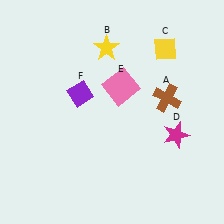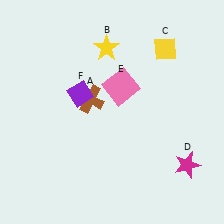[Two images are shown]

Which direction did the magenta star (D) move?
The magenta star (D) moved down.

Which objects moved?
The objects that moved are: the brown cross (A), the magenta star (D).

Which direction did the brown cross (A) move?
The brown cross (A) moved left.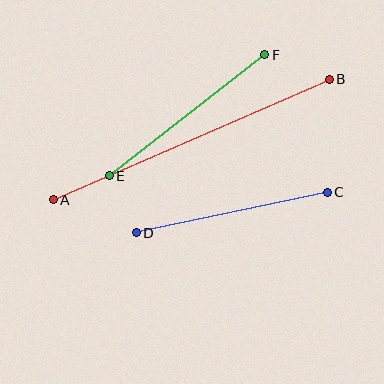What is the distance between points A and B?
The distance is approximately 301 pixels.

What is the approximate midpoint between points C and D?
The midpoint is at approximately (232, 212) pixels.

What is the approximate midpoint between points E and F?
The midpoint is at approximately (187, 115) pixels.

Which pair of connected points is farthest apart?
Points A and B are farthest apart.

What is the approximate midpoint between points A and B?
The midpoint is at approximately (191, 140) pixels.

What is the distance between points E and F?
The distance is approximately 197 pixels.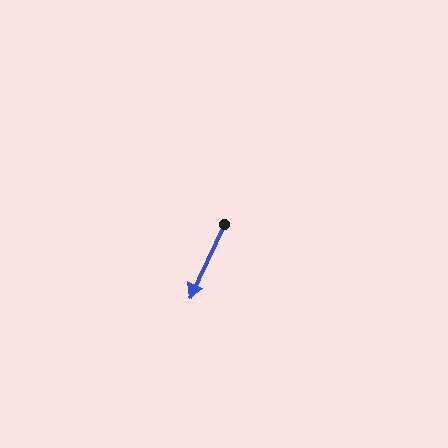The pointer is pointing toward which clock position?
Roughly 7 o'clock.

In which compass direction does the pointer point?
Southwest.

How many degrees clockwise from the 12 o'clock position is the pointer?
Approximately 205 degrees.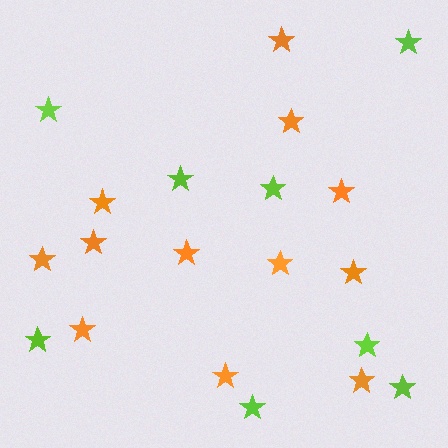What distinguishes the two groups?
There are 2 groups: one group of lime stars (8) and one group of orange stars (12).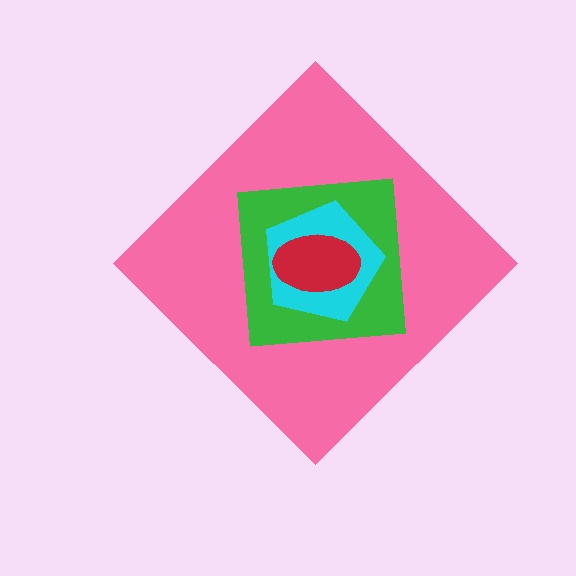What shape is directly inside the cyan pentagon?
The red ellipse.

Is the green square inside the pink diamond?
Yes.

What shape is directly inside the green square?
The cyan pentagon.